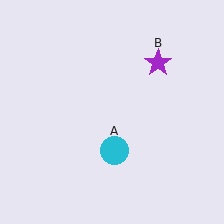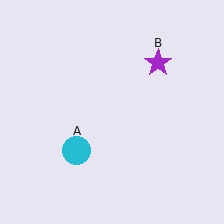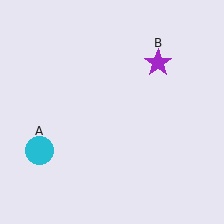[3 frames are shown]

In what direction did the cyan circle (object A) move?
The cyan circle (object A) moved left.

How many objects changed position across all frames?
1 object changed position: cyan circle (object A).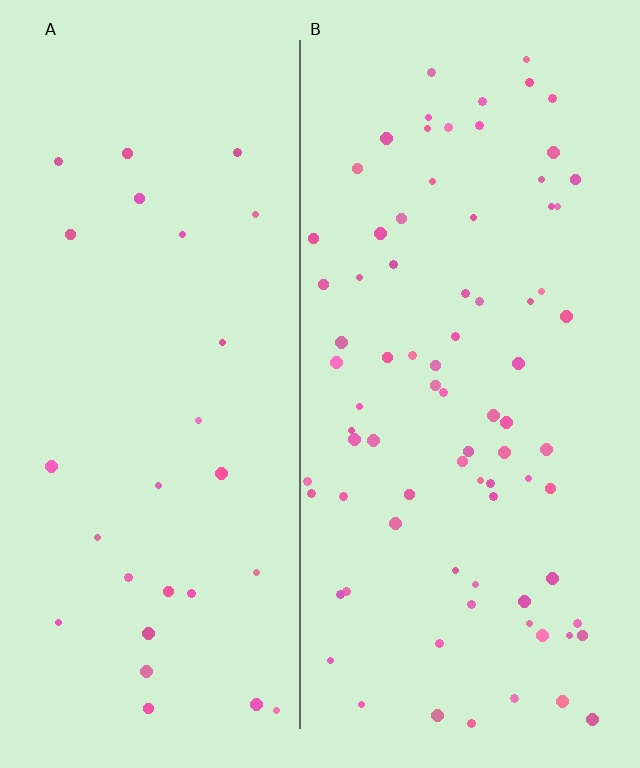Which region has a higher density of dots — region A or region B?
B (the right).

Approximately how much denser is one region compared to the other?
Approximately 2.9× — region B over region A.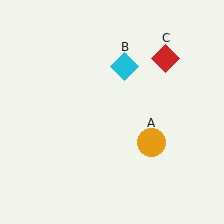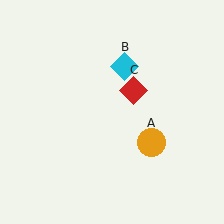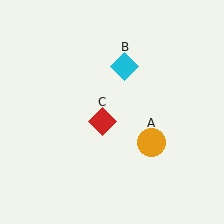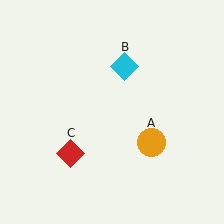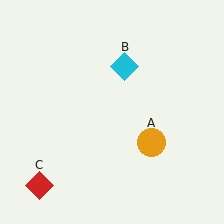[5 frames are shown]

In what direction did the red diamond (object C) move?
The red diamond (object C) moved down and to the left.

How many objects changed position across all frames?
1 object changed position: red diamond (object C).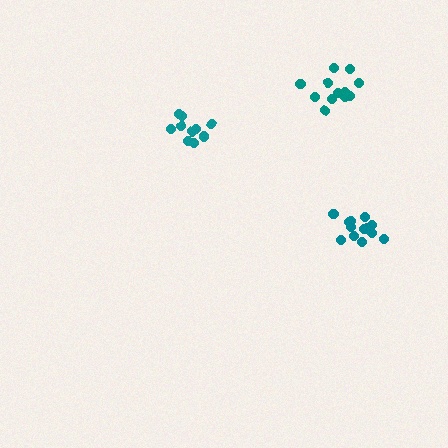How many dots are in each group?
Group 1: 12 dots, Group 2: 10 dots, Group 3: 13 dots (35 total).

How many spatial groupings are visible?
There are 3 spatial groupings.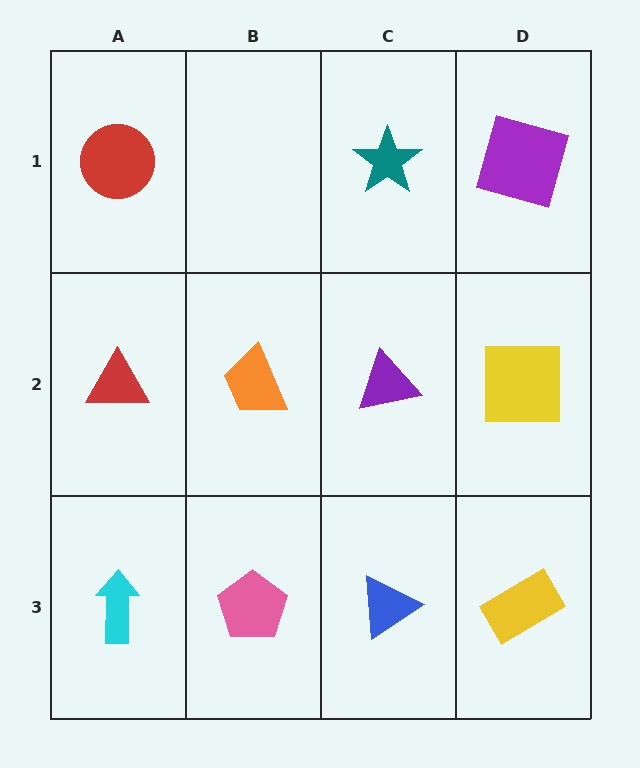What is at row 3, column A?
A cyan arrow.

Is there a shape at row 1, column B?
No, that cell is empty.